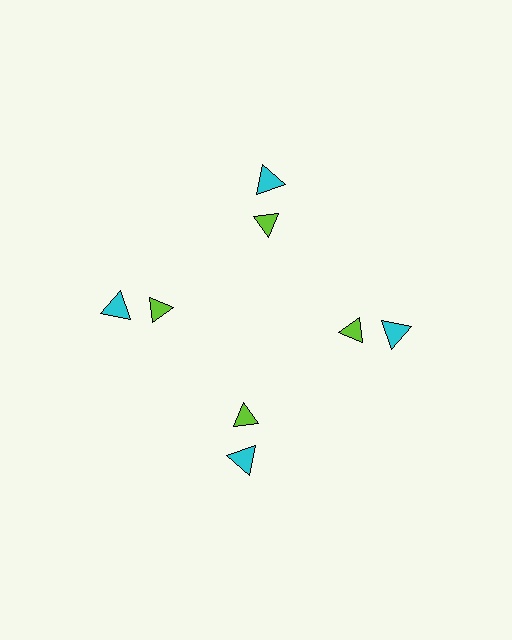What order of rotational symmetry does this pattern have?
This pattern has 4-fold rotational symmetry.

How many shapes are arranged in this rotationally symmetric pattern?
There are 8 shapes, arranged in 4 groups of 2.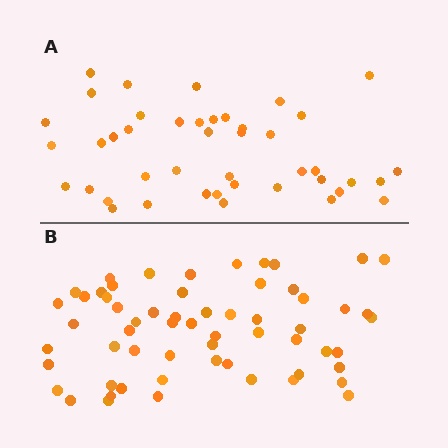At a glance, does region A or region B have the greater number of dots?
Region B (the bottom region) has more dots.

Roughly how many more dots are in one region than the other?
Region B has approximately 15 more dots than region A.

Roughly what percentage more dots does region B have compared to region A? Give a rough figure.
About 40% more.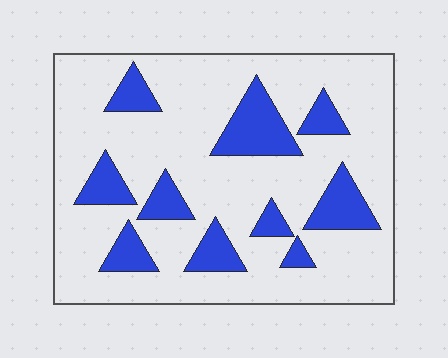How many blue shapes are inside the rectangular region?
10.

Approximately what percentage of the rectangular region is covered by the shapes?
Approximately 20%.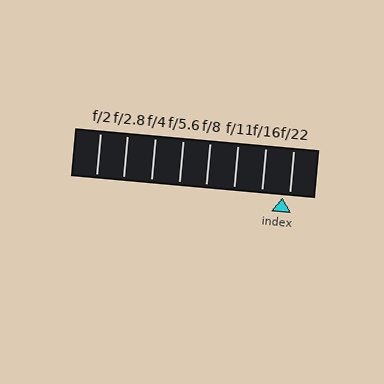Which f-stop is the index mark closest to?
The index mark is closest to f/22.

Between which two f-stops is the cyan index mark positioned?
The index mark is between f/16 and f/22.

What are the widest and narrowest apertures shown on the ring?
The widest aperture shown is f/2 and the narrowest is f/22.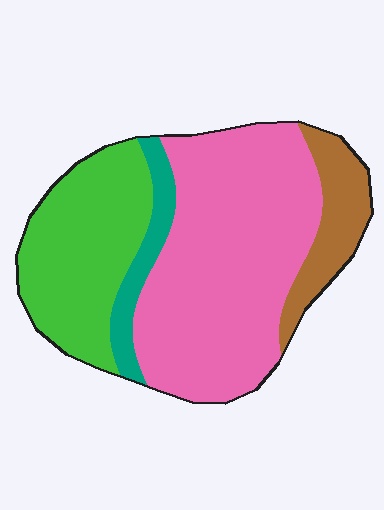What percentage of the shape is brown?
Brown takes up less than a sixth of the shape.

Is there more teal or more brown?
Brown.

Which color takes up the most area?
Pink, at roughly 55%.